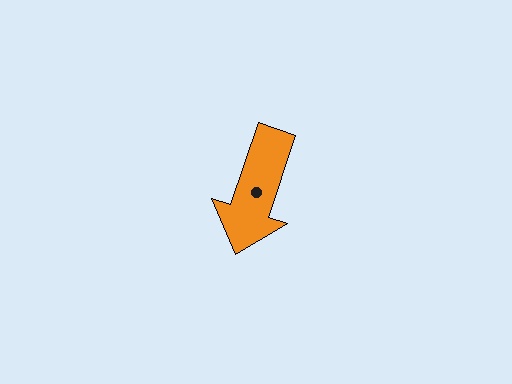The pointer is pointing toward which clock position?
Roughly 7 o'clock.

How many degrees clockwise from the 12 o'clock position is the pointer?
Approximately 198 degrees.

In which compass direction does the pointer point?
South.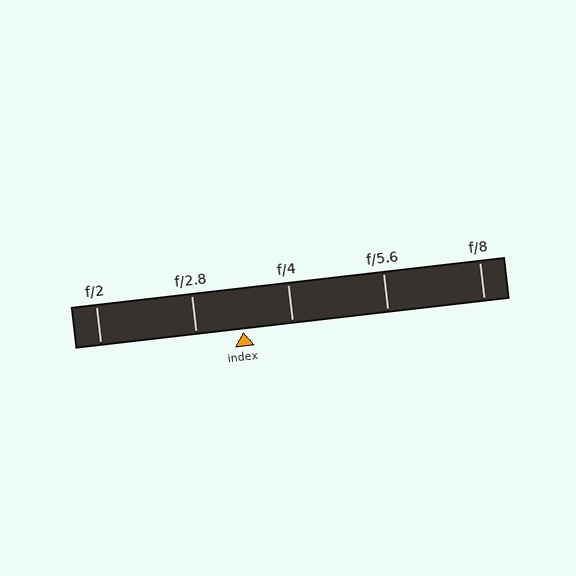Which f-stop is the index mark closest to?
The index mark is closest to f/2.8.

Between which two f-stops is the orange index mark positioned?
The index mark is between f/2.8 and f/4.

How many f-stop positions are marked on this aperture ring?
There are 5 f-stop positions marked.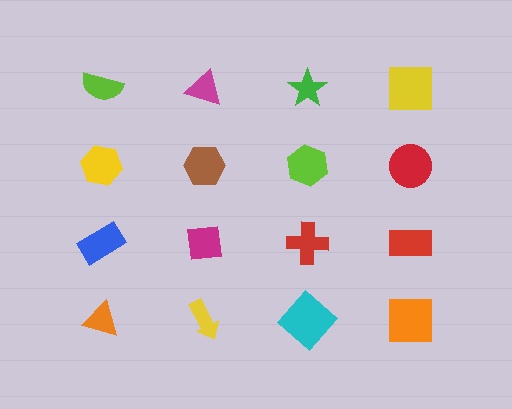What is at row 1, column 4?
A yellow square.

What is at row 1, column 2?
A magenta triangle.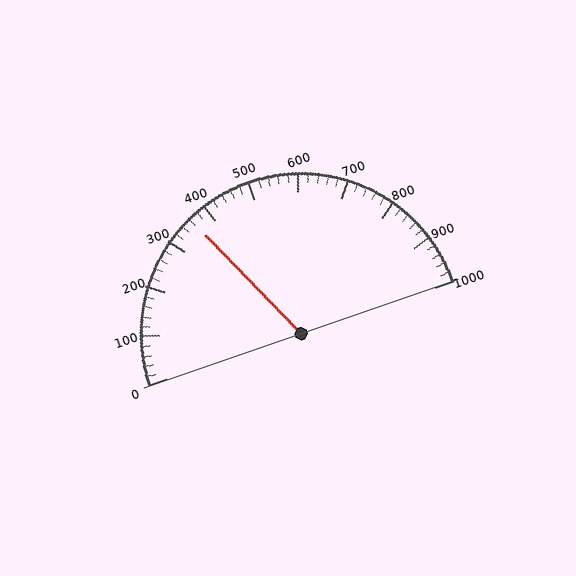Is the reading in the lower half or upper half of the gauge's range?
The reading is in the lower half of the range (0 to 1000).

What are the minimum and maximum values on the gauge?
The gauge ranges from 0 to 1000.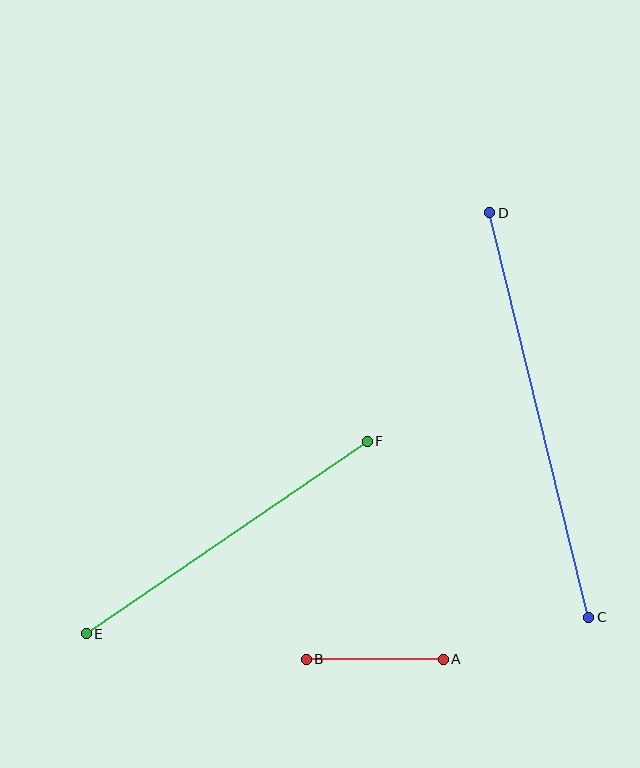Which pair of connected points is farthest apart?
Points C and D are farthest apart.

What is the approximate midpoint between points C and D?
The midpoint is at approximately (539, 415) pixels.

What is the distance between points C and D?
The distance is approximately 417 pixels.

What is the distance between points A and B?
The distance is approximately 137 pixels.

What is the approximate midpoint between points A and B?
The midpoint is at approximately (375, 659) pixels.